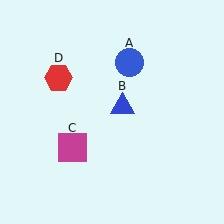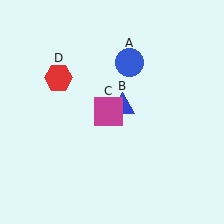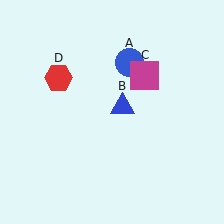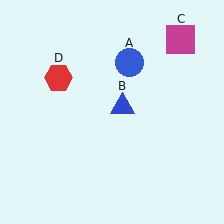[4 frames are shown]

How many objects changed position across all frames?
1 object changed position: magenta square (object C).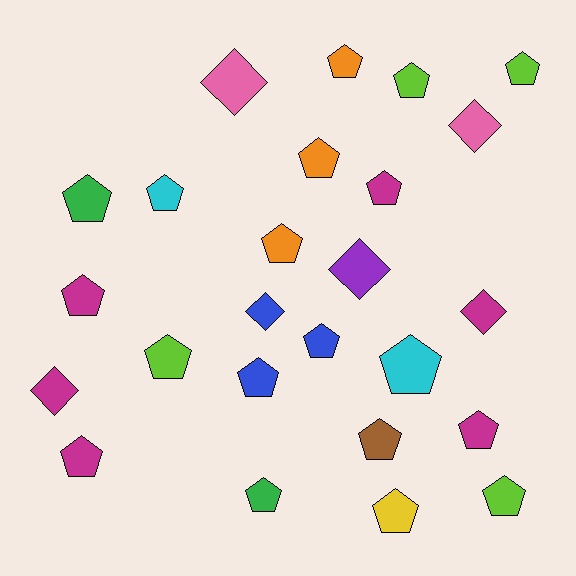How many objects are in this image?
There are 25 objects.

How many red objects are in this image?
There are no red objects.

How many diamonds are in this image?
There are 6 diamonds.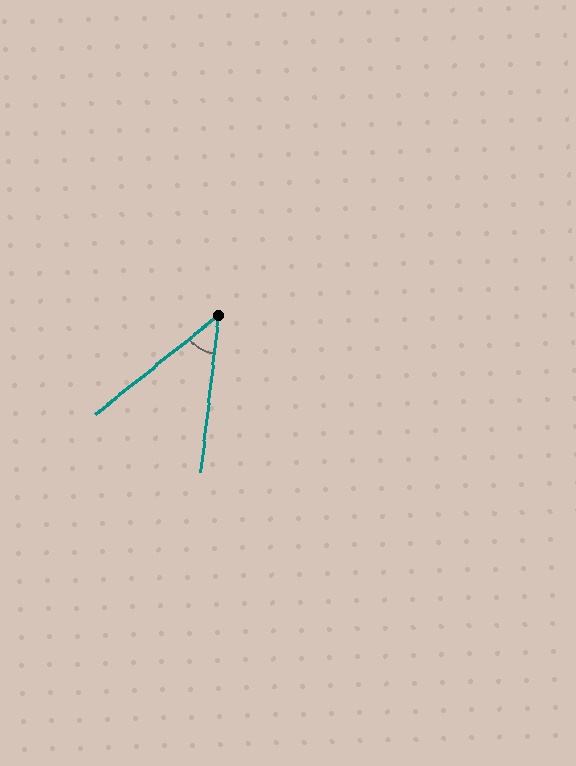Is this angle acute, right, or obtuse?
It is acute.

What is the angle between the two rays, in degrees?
Approximately 45 degrees.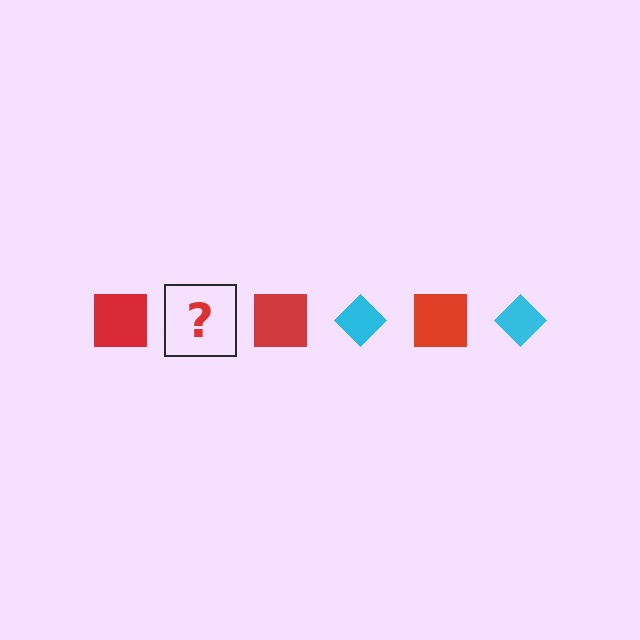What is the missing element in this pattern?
The missing element is a cyan diamond.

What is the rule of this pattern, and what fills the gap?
The rule is that the pattern alternates between red square and cyan diamond. The gap should be filled with a cyan diamond.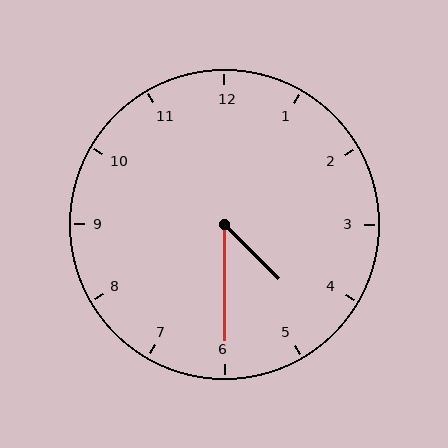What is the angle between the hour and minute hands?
Approximately 45 degrees.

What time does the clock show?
4:30.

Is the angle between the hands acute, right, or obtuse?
It is acute.